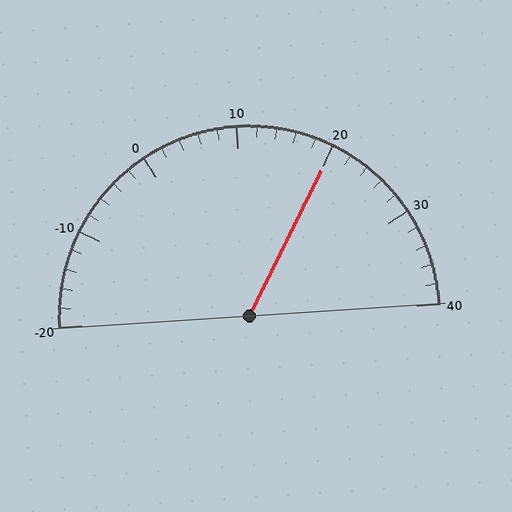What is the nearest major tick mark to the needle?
The nearest major tick mark is 20.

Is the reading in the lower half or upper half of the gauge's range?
The reading is in the upper half of the range (-20 to 40).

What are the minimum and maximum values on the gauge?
The gauge ranges from -20 to 40.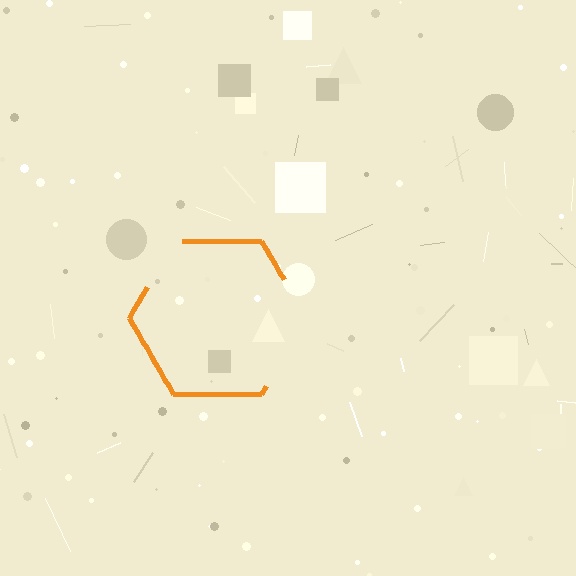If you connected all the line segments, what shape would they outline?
They would outline a hexagon.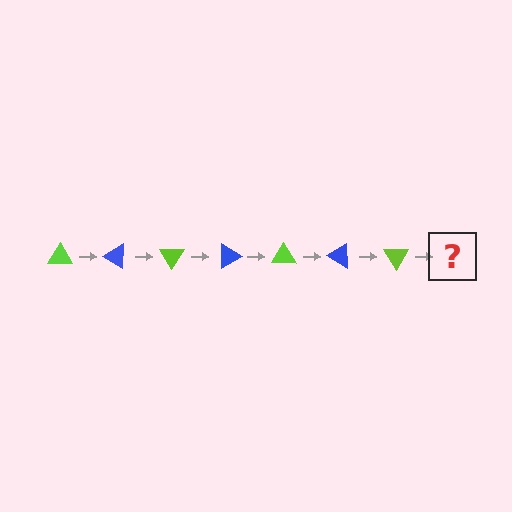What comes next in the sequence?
The next element should be a blue triangle, rotated 210 degrees from the start.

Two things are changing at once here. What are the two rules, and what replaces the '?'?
The two rules are that it rotates 30 degrees each step and the color cycles through lime and blue. The '?' should be a blue triangle, rotated 210 degrees from the start.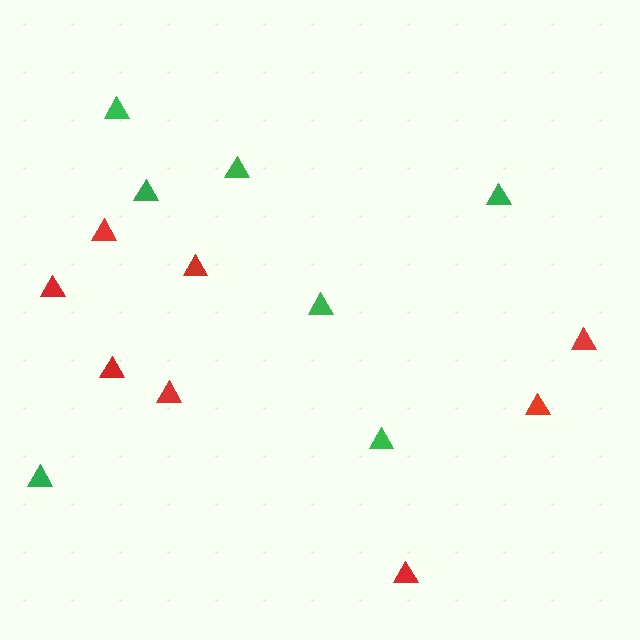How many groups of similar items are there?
There are 2 groups: one group of green triangles (7) and one group of red triangles (8).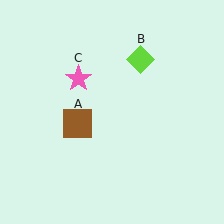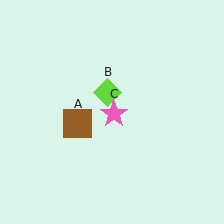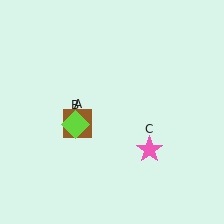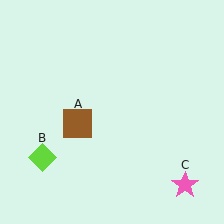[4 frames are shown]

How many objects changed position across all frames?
2 objects changed position: lime diamond (object B), pink star (object C).